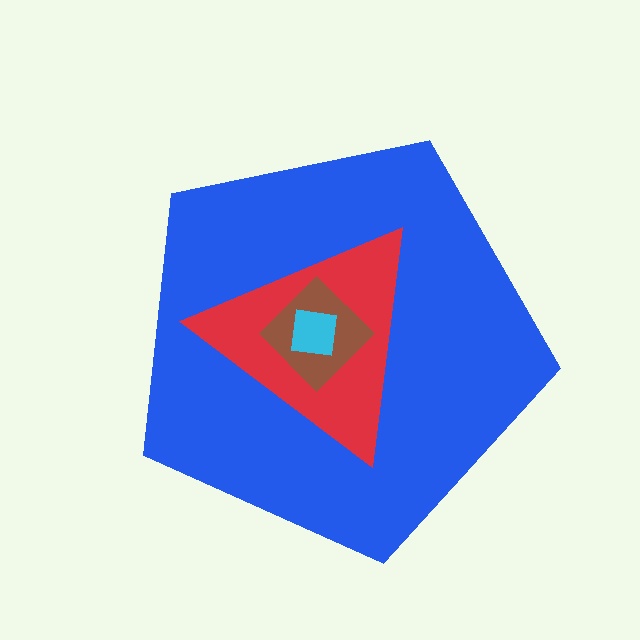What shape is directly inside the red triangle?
The brown diamond.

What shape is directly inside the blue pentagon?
The red triangle.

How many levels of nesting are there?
4.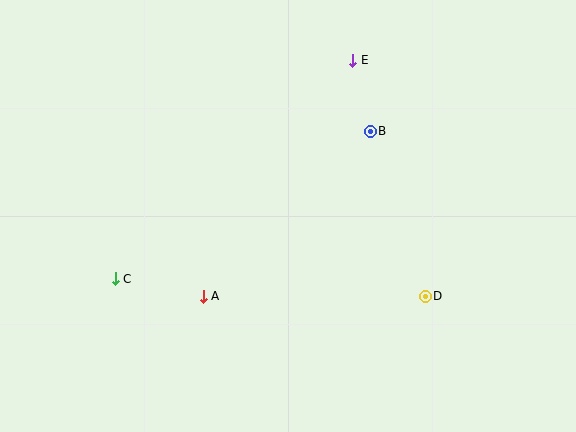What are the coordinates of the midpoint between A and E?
The midpoint between A and E is at (278, 178).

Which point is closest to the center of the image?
Point A at (203, 296) is closest to the center.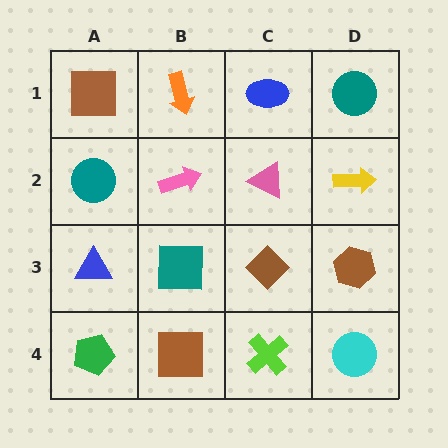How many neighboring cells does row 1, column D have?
2.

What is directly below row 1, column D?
A yellow arrow.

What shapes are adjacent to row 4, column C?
A brown diamond (row 3, column C), a brown square (row 4, column B), a cyan circle (row 4, column D).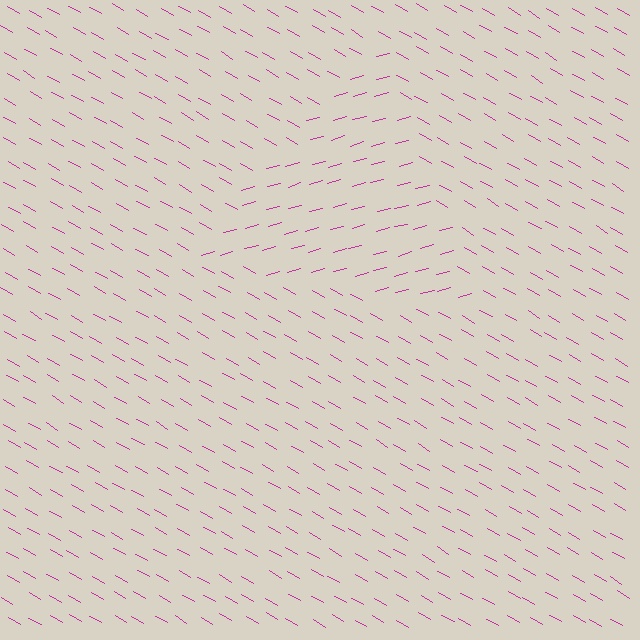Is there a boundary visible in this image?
Yes, there is a texture boundary formed by a change in line orientation.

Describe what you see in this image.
The image is filled with small magenta line segments. A triangle region in the image has lines oriented differently from the surrounding lines, creating a visible texture boundary.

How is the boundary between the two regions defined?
The boundary is defined purely by a change in line orientation (approximately 45 degrees difference). All lines are the same color and thickness.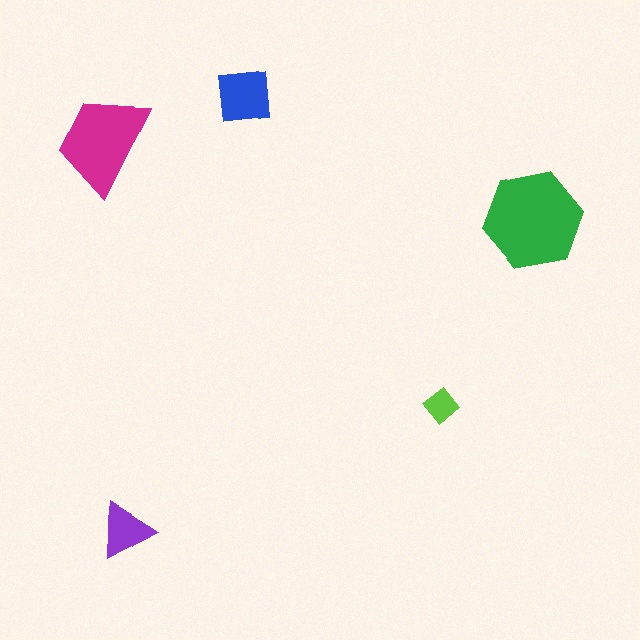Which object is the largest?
The green hexagon.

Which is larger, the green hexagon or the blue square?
The green hexagon.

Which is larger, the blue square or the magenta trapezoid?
The magenta trapezoid.